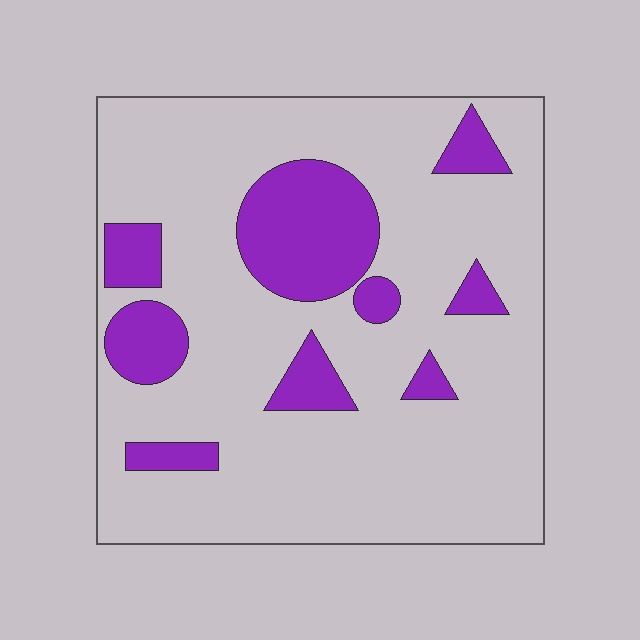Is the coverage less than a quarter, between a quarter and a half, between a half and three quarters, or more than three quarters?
Less than a quarter.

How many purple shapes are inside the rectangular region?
9.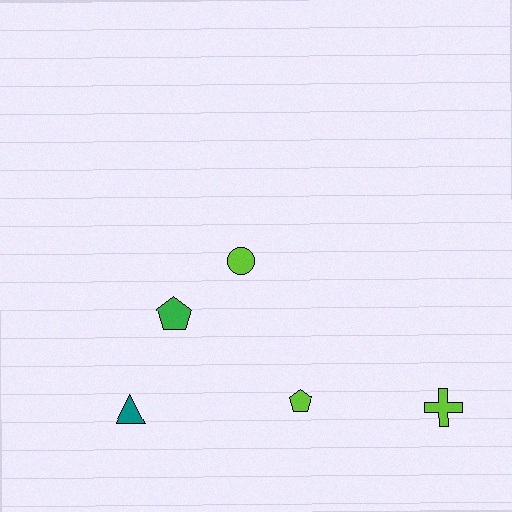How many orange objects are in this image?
There are no orange objects.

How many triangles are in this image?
There is 1 triangle.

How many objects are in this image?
There are 5 objects.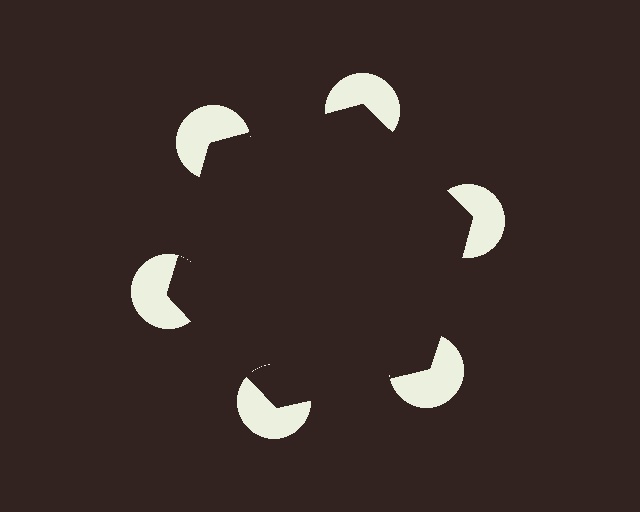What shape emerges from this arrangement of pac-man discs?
An illusory hexagon — its edges are inferred from the aligned wedge cuts in the pac-man discs, not physically drawn.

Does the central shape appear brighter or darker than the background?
It typically appears slightly darker than the background, even though no actual brightness change is drawn.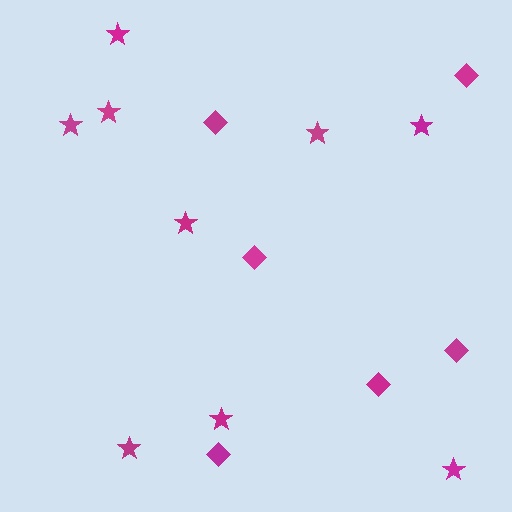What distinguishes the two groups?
There are 2 groups: one group of diamonds (6) and one group of stars (9).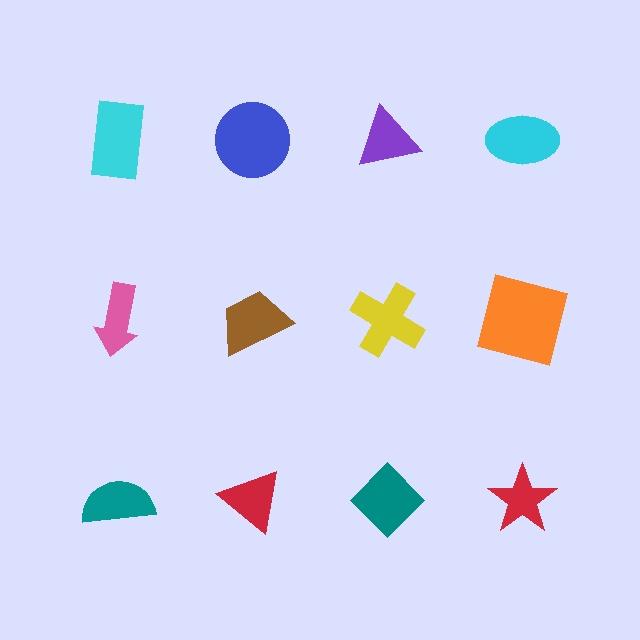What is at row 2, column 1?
A pink arrow.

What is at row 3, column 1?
A teal semicircle.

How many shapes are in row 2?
4 shapes.